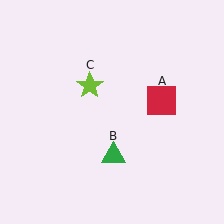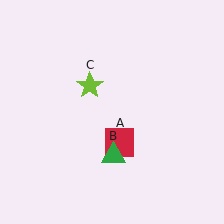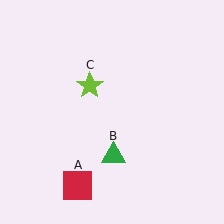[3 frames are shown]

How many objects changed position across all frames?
1 object changed position: red square (object A).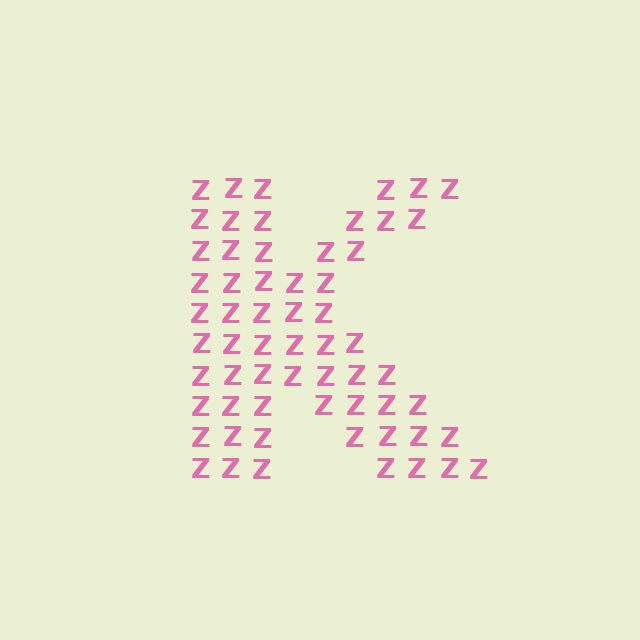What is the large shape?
The large shape is the letter K.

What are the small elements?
The small elements are letter Z's.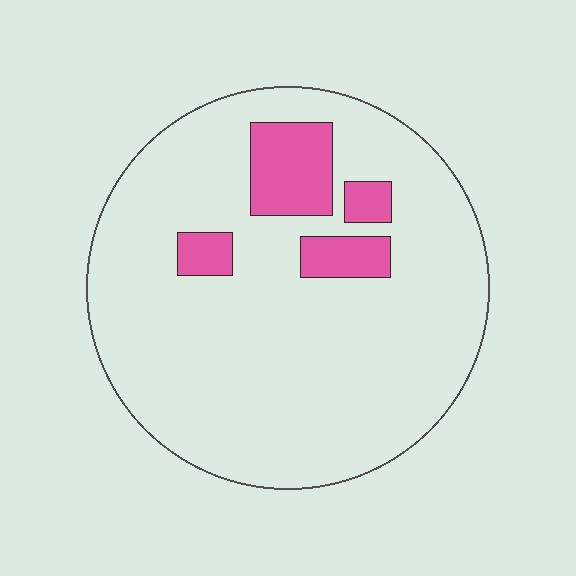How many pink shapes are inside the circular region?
4.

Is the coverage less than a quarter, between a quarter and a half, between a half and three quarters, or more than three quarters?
Less than a quarter.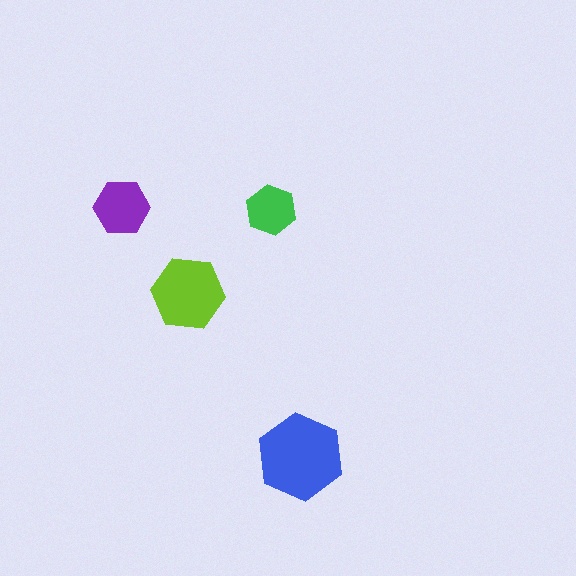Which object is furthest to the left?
The purple hexagon is leftmost.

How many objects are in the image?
There are 4 objects in the image.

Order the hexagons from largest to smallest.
the blue one, the lime one, the purple one, the green one.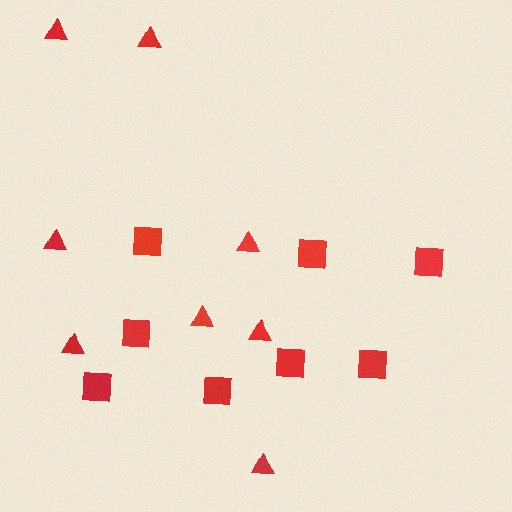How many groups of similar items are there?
There are 2 groups: one group of squares (8) and one group of triangles (8).